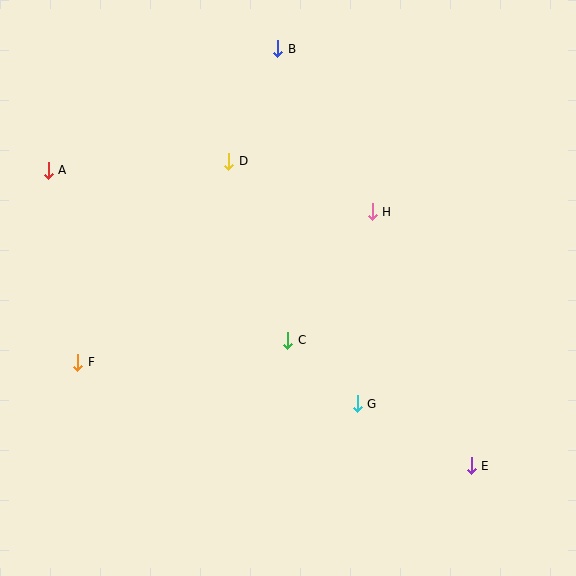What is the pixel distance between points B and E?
The distance between B and E is 460 pixels.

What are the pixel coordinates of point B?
Point B is at (278, 49).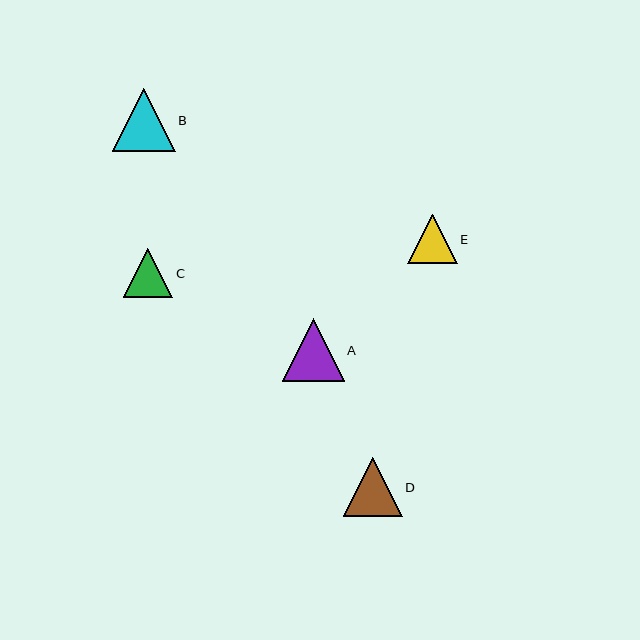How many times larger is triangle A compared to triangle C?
Triangle A is approximately 1.3 times the size of triangle C.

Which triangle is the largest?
Triangle B is the largest with a size of approximately 63 pixels.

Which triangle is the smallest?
Triangle C is the smallest with a size of approximately 49 pixels.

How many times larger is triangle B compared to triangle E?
Triangle B is approximately 1.3 times the size of triangle E.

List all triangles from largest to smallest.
From largest to smallest: B, A, D, E, C.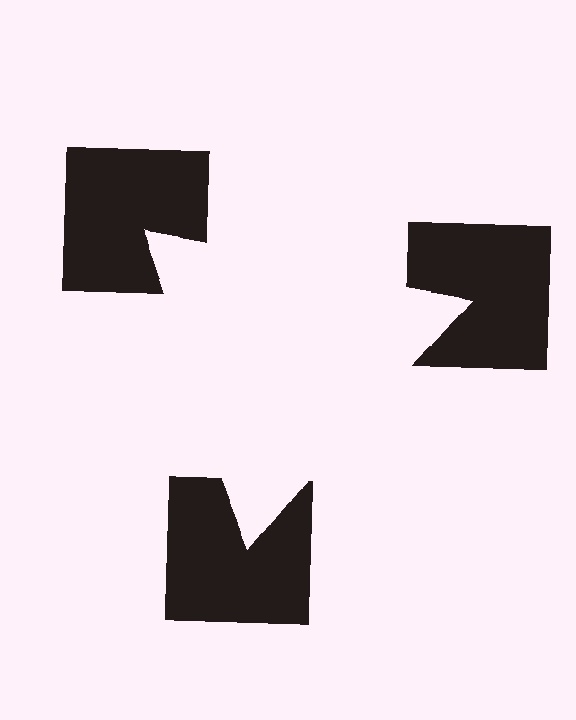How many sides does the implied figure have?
3 sides.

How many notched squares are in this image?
There are 3 — one at each vertex of the illusory triangle.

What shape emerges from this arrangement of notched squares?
An illusory triangle — its edges are inferred from the aligned wedge cuts in the notched squares, not physically drawn.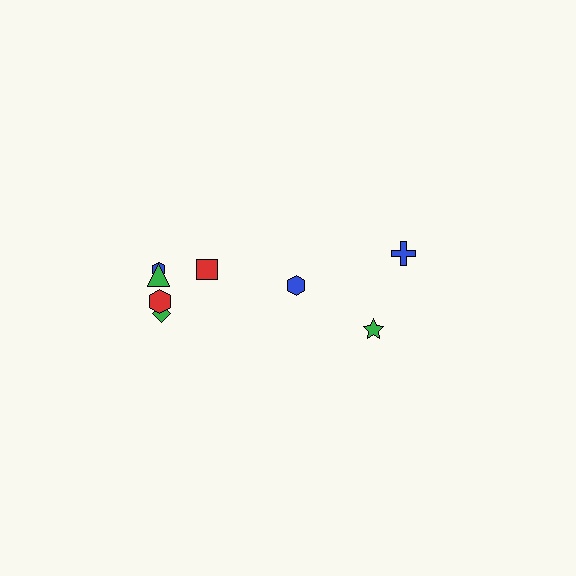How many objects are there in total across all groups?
There are 8 objects.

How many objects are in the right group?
There are 3 objects.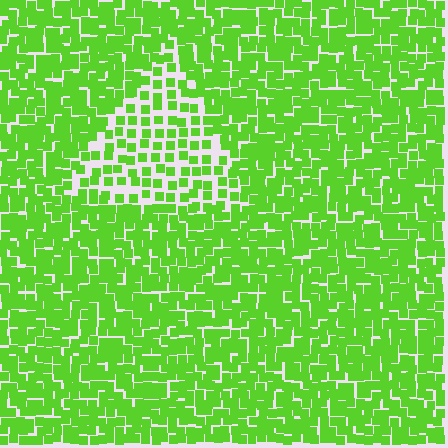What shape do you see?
I see a triangle.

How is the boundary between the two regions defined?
The boundary is defined by a change in element density (approximately 2.0x ratio). All elements are the same color, size, and shape.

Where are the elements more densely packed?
The elements are more densely packed outside the triangle boundary.